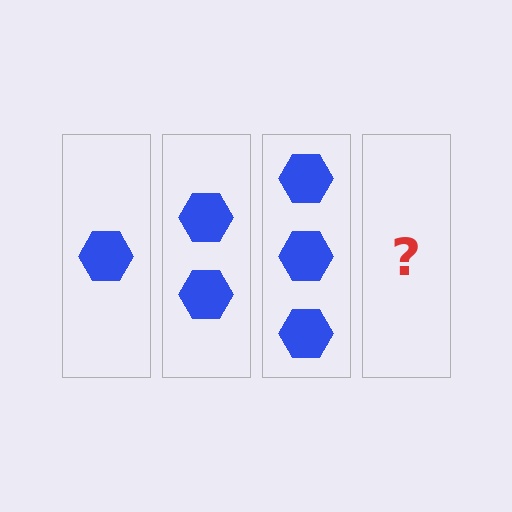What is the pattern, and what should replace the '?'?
The pattern is that each step adds one more hexagon. The '?' should be 4 hexagons.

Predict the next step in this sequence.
The next step is 4 hexagons.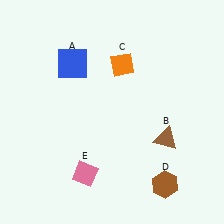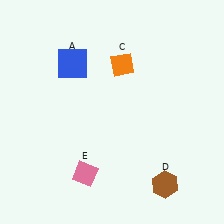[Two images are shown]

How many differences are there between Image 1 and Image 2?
There is 1 difference between the two images.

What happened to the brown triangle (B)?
The brown triangle (B) was removed in Image 2. It was in the bottom-right area of Image 1.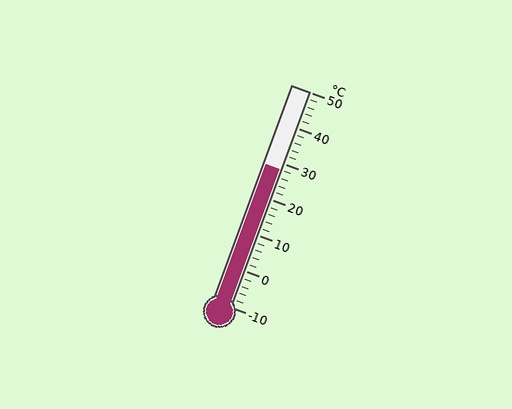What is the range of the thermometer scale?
The thermometer scale ranges from -10°C to 50°C.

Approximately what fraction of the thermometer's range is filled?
The thermometer is filled to approximately 65% of its range.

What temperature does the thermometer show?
The thermometer shows approximately 28°C.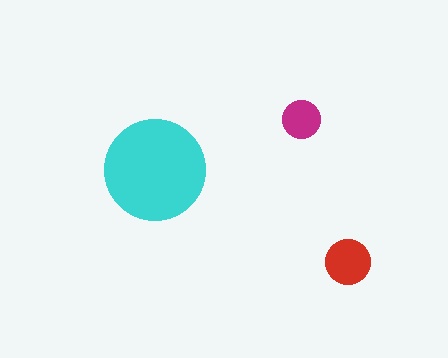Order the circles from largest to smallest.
the cyan one, the red one, the magenta one.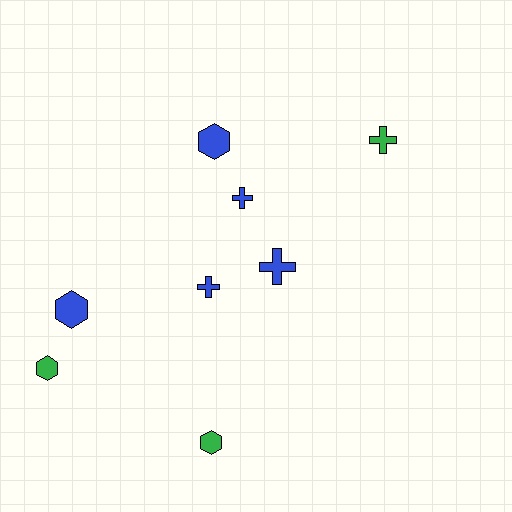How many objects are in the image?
There are 8 objects.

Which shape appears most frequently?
Cross, with 4 objects.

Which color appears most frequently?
Blue, with 5 objects.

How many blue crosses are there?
There are 3 blue crosses.